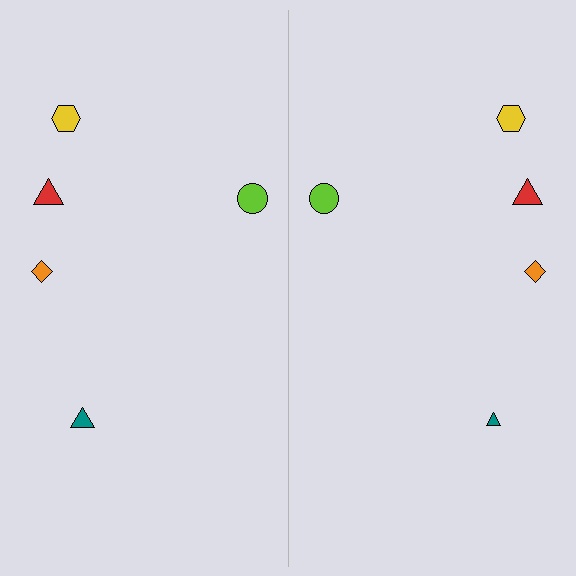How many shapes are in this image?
There are 10 shapes in this image.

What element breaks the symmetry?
The teal triangle on the right side has a different size than its mirror counterpart.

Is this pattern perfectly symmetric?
No, the pattern is not perfectly symmetric. The teal triangle on the right side has a different size than its mirror counterpart.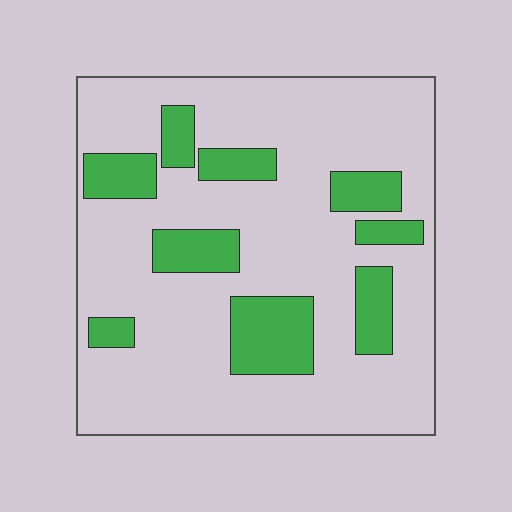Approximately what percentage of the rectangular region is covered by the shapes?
Approximately 20%.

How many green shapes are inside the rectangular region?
9.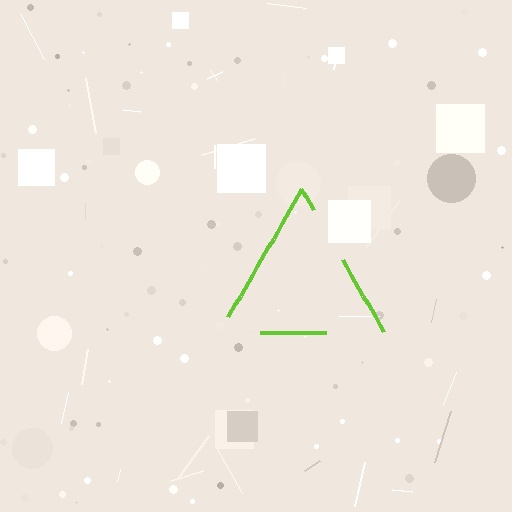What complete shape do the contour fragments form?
The contour fragments form a triangle.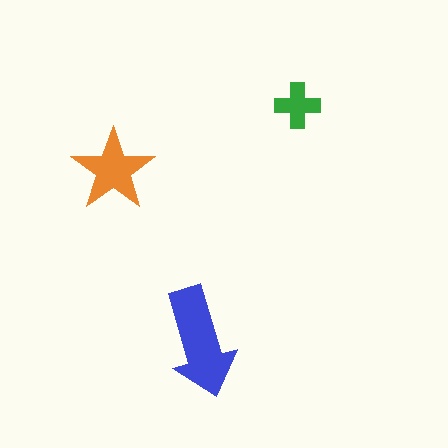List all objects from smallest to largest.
The green cross, the orange star, the blue arrow.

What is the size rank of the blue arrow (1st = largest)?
1st.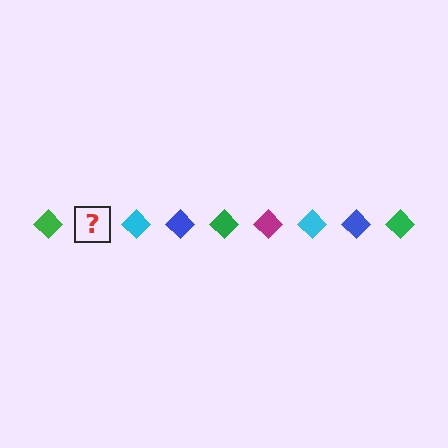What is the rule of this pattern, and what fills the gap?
The rule is that the pattern cycles through green, magenta, cyan, blue diamonds. The gap should be filled with a magenta diamond.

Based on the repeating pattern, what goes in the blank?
The blank should be a magenta diamond.